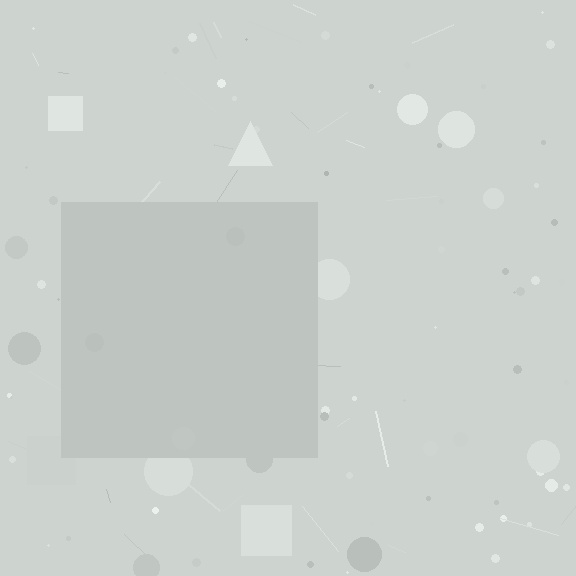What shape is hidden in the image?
A square is hidden in the image.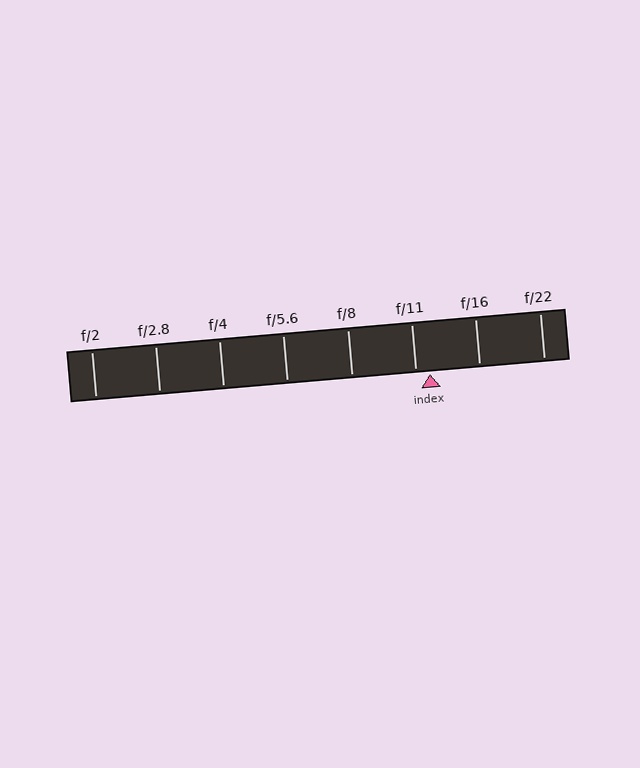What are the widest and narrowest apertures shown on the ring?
The widest aperture shown is f/2 and the narrowest is f/22.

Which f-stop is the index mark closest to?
The index mark is closest to f/11.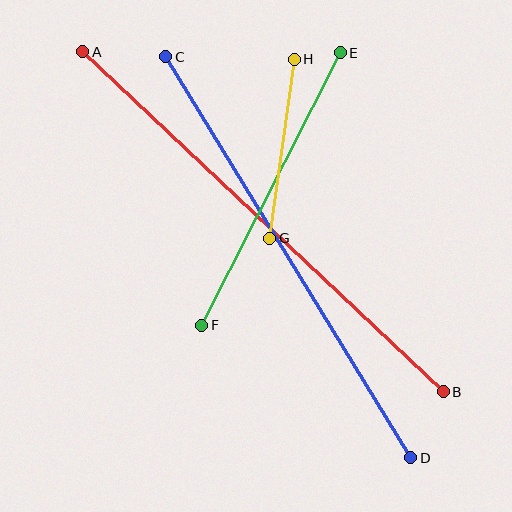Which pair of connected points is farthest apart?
Points A and B are farthest apart.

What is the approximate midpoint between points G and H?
The midpoint is at approximately (282, 149) pixels.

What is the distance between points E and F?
The distance is approximately 305 pixels.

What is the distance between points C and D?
The distance is approximately 470 pixels.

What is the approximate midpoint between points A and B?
The midpoint is at approximately (263, 222) pixels.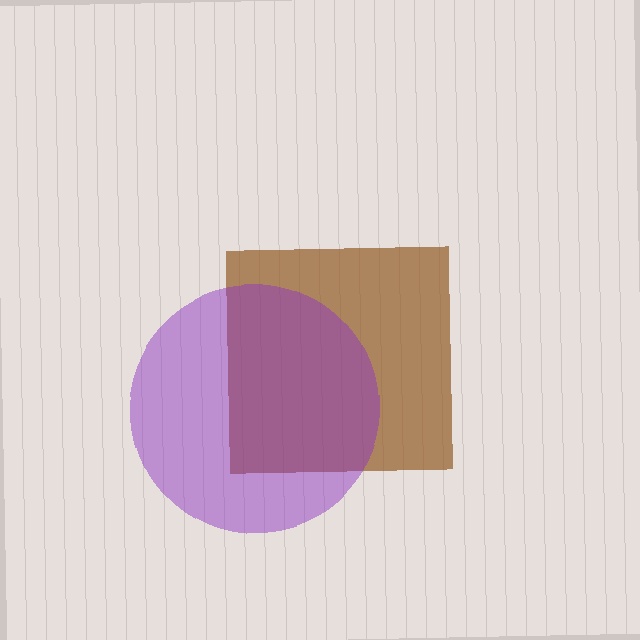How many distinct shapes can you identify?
There are 2 distinct shapes: a brown square, a purple circle.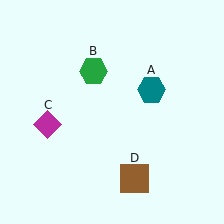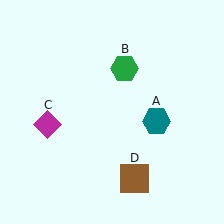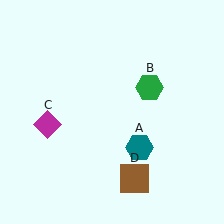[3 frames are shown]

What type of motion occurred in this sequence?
The teal hexagon (object A), green hexagon (object B) rotated clockwise around the center of the scene.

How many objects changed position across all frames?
2 objects changed position: teal hexagon (object A), green hexagon (object B).